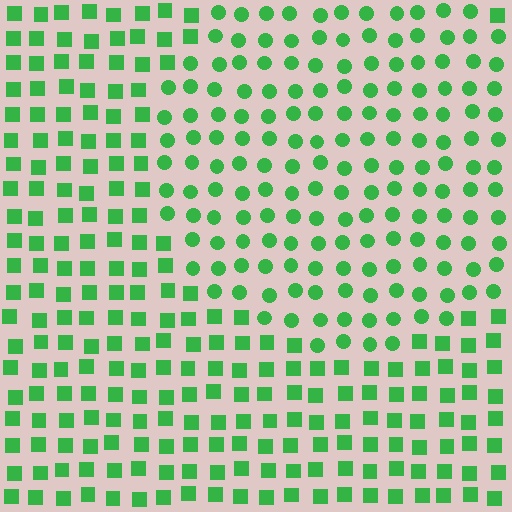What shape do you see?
I see a circle.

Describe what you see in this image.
The image is filled with small green elements arranged in a uniform grid. A circle-shaped region contains circles, while the surrounding area contains squares. The boundary is defined purely by the change in element shape.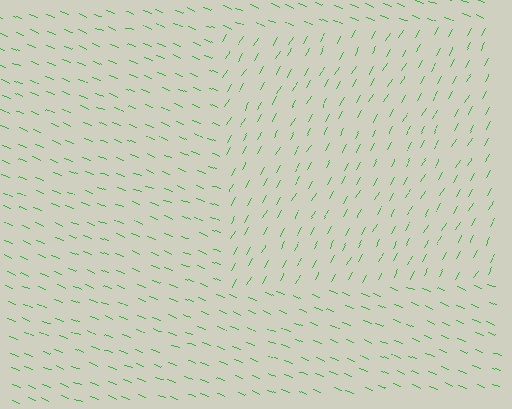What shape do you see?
I see a rectangle.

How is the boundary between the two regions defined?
The boundary is defined purely by a change in line orientation (approximately 82 degrees difference). All lines are the same color and thickness.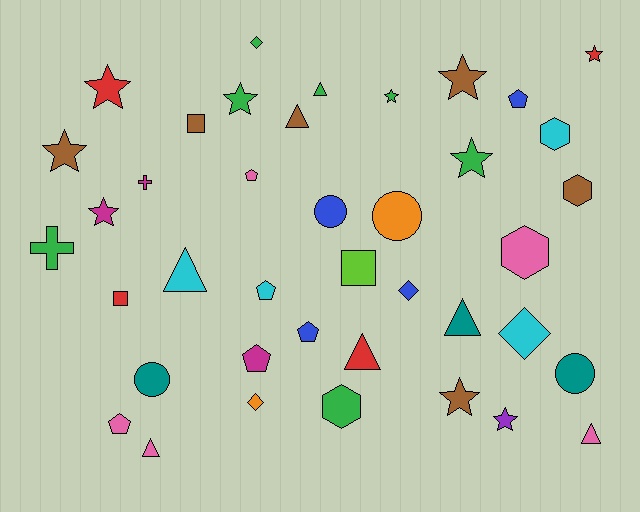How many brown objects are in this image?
There are 6 brown objects.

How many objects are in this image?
There are 40 objects.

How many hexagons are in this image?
There are 4 hexagons.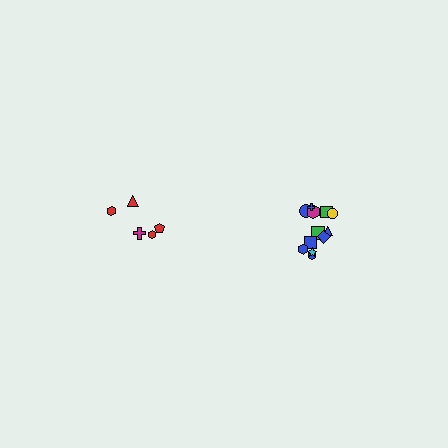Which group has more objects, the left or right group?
The right group.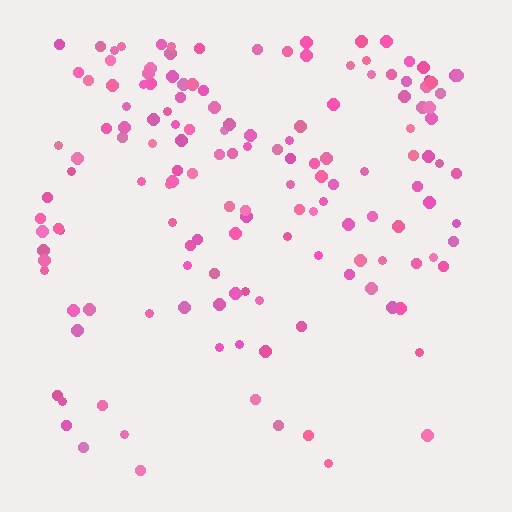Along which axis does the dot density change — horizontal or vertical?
Vertical.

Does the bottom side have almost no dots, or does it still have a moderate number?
Still a moderate number, just noticeably fewer than the top.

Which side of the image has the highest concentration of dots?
The top.